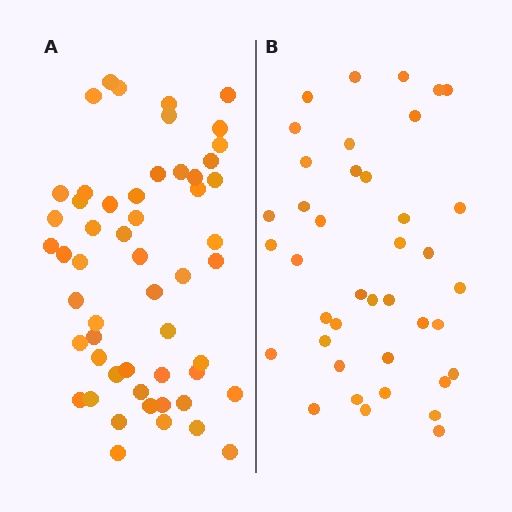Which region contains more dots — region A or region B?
Region A (the left region) has more dots.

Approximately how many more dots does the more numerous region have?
Region A has approximately 15 more dots than region B.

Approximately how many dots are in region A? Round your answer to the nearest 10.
About 50 dots. (The exact count is 54, which rounds to 50.)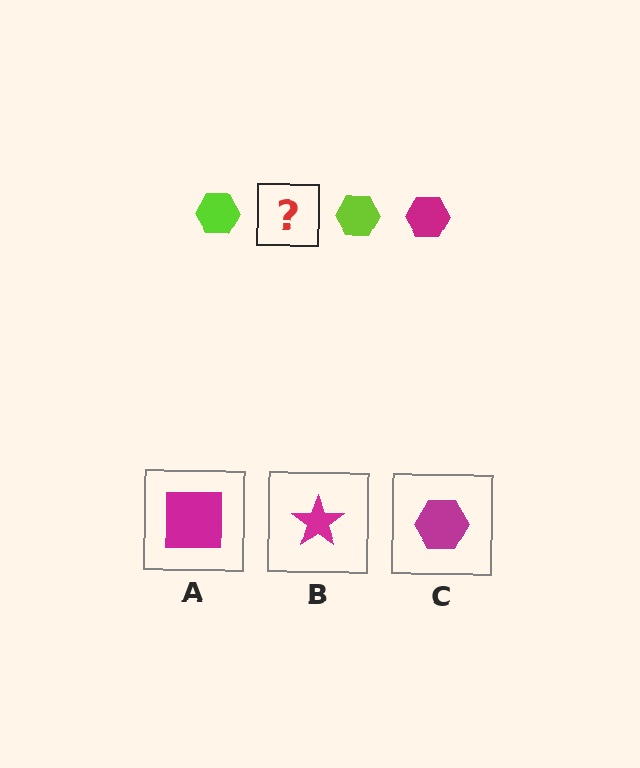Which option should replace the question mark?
Option C.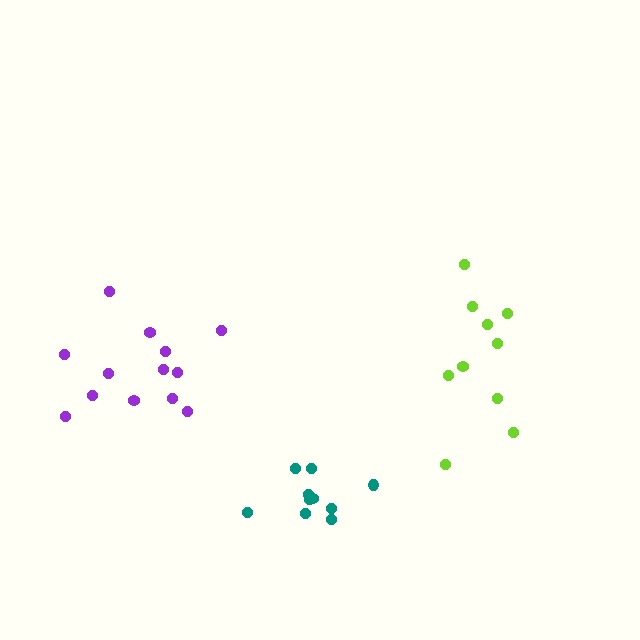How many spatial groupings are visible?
There are 3 spatial groupings.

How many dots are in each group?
Group 1: 10 dots, Group 2: 13 dots, Group 3: 10 dots (33 total).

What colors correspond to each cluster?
The clusters are colored: lime, purple, teal.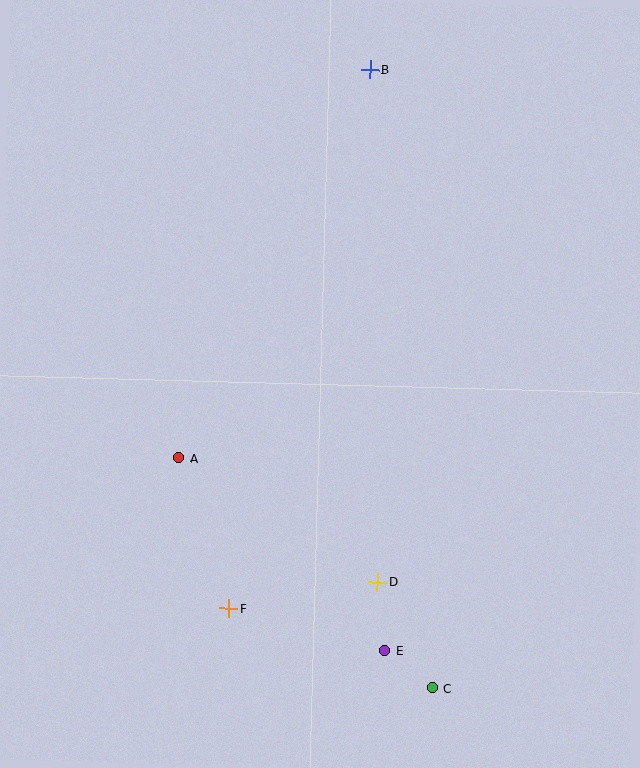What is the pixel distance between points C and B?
The distance between C and B is 621 pixels.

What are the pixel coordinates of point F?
Point F is at (229, 608).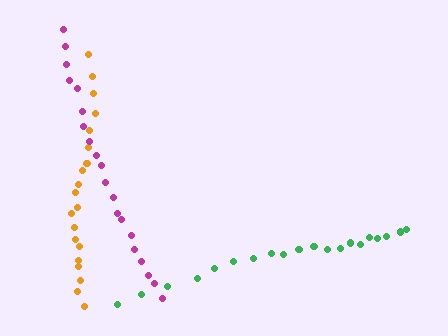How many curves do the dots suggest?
There are 3 distinct paths.